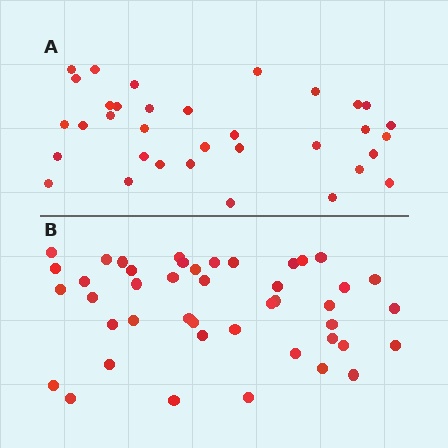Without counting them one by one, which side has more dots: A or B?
Region B (the bottom region) has more dots.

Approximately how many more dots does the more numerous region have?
Region B has roughly 10 or so more dots than region A.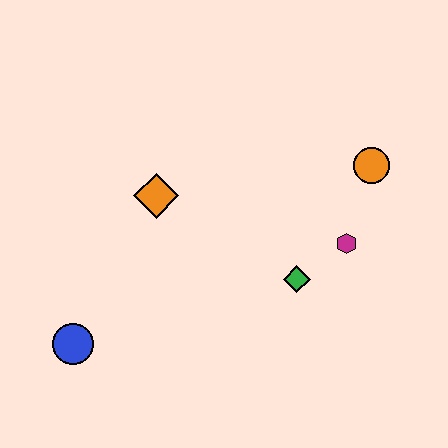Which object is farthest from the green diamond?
The blue circle is farthest from the green diamond.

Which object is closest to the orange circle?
The magenta hexagon is closest to the orange circle.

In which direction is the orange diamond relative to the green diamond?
The orange diamond is to the left of the green diamond.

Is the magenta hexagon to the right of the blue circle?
Yes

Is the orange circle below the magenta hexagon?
No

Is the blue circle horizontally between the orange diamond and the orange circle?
No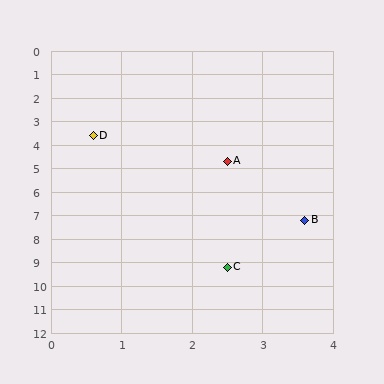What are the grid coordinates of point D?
Point D is at approximately (0.6, 3.6).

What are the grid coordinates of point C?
Point C is at approximately (2.5, 9.2).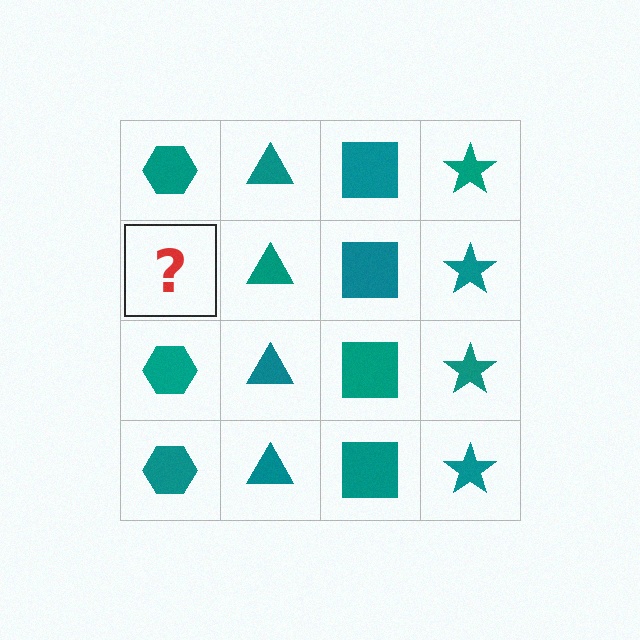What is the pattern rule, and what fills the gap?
The rule is that each column has a consistent shape. The gap should be filled with a teal hexagon.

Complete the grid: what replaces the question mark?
The question mark should be replaced with a teal hexagon.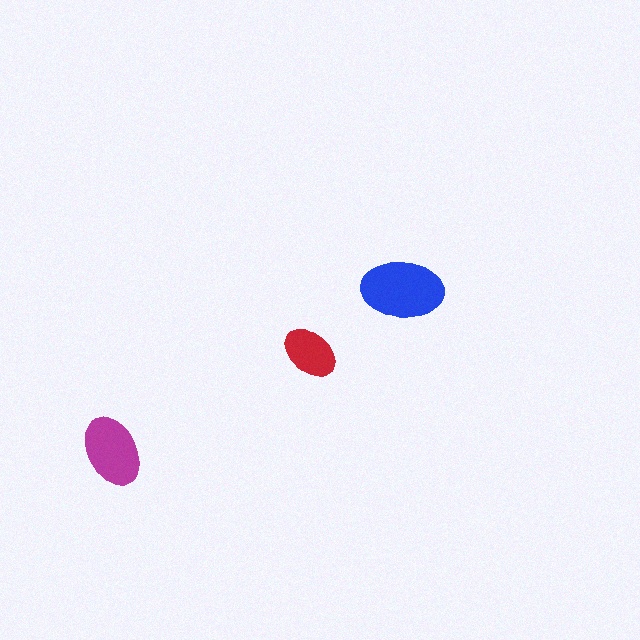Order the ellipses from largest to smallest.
the blue one, the magenta one, the red one.